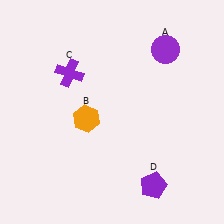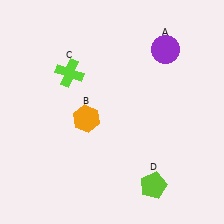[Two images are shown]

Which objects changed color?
C changed from purple to lime. D changed from purple to lime.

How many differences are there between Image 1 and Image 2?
There are 2 differences between the two images.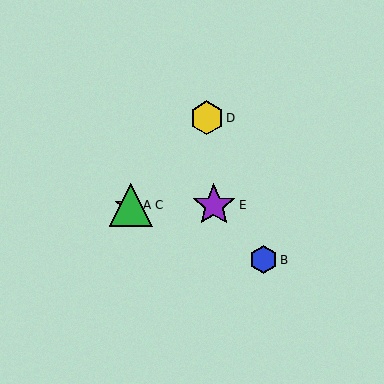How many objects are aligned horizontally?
3 objects (A, C, E) are aligned horizontally.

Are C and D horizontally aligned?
No, C is at y≈205 and D is at y≈118.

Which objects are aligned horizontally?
Objects A, C, E are aligned horizontally.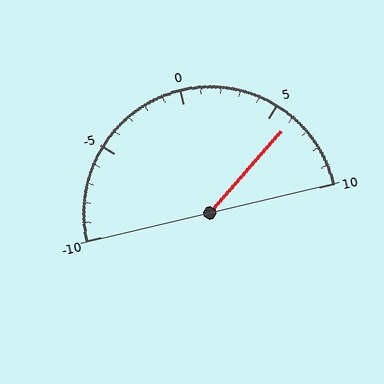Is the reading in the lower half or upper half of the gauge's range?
The reading is in the upper half of the range (-10 to 10).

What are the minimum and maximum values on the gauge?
The gauge ranges from -10 to 10.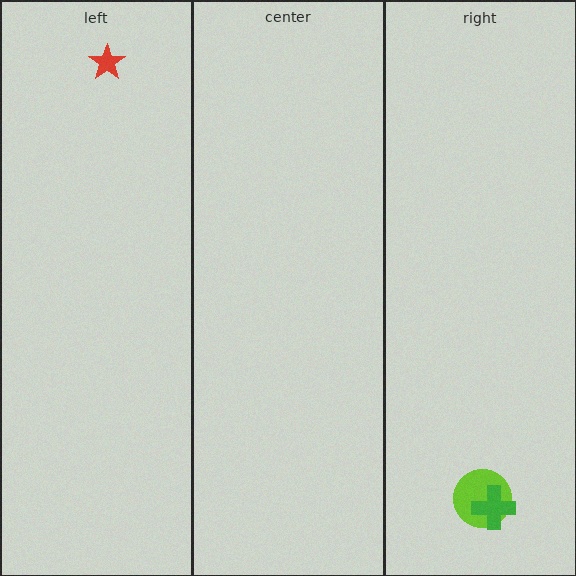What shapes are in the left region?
The red star.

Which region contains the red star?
The left region.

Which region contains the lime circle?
The right region.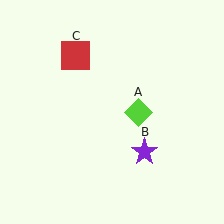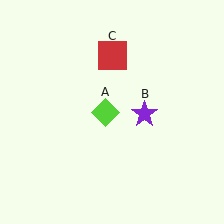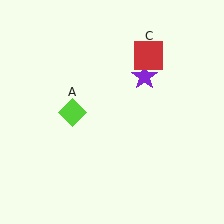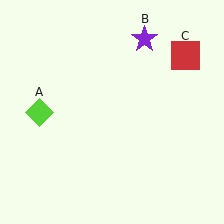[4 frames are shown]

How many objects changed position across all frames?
3 objects changed position: lime diamond (object A), purple star (object B), red square (object C).